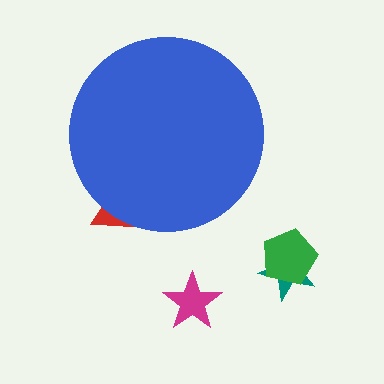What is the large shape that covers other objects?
A blue circle.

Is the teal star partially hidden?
No, the teal star is fully visible.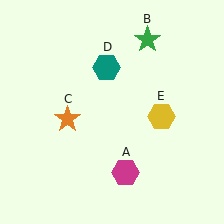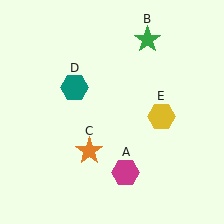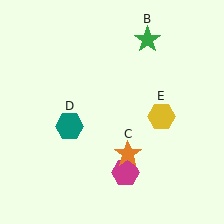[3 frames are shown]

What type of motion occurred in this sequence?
The orange star (object C), teal hexagon (object D) rotated counterclockwise around the center of the scene.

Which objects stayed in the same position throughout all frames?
Magenta hexagon (object A) and green star (object B) and yellow hexagon (object E) remained stationary.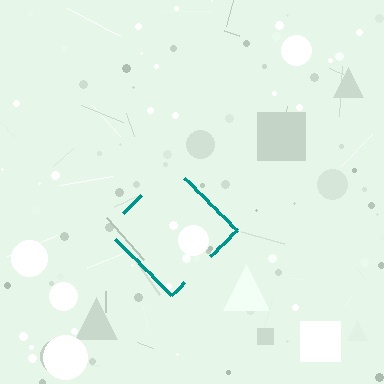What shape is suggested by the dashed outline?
The dashed outline suggests a diamond.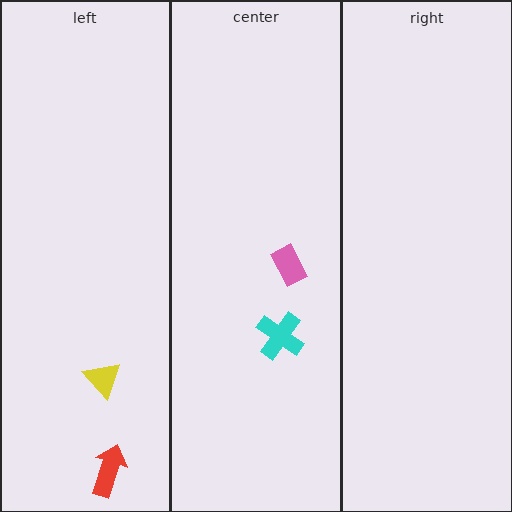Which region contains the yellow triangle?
The left region.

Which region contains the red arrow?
The left region.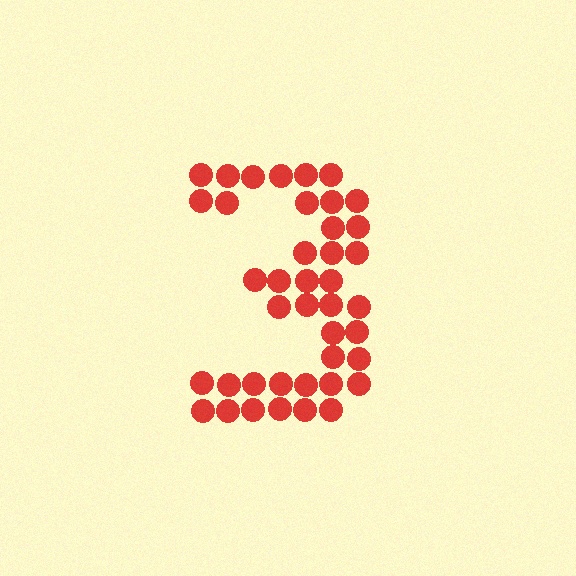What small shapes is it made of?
It is made of small circles.